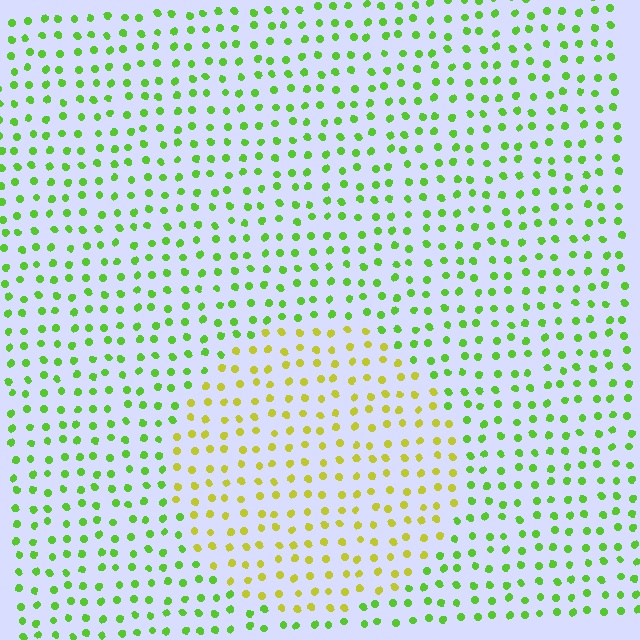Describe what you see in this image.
The image is filled with small lime elements in a uniform arrangement. A circle-shaped region is visible where the elements are tinted to a slightly different hue, forming a subtle color boundary.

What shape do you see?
I see a circle.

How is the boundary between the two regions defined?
The boundary is defined purely by a slight shift in hue (about 41 degrees). Spacing, size, and orientation are identical on both sides.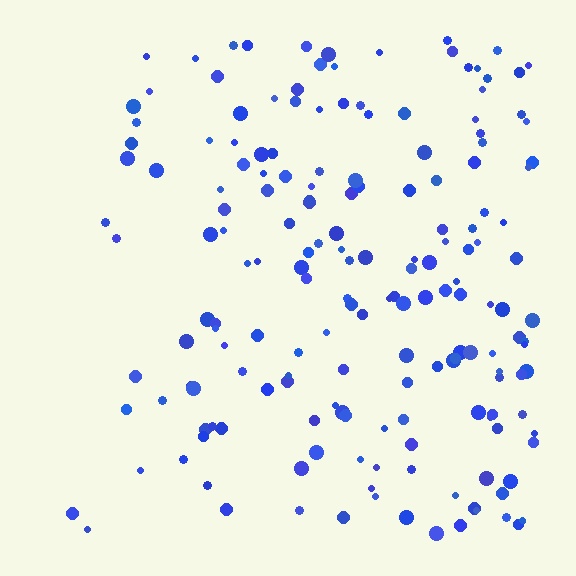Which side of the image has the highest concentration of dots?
The right.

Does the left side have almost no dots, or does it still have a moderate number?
Still a moderate number, just noticeably fewer than the right.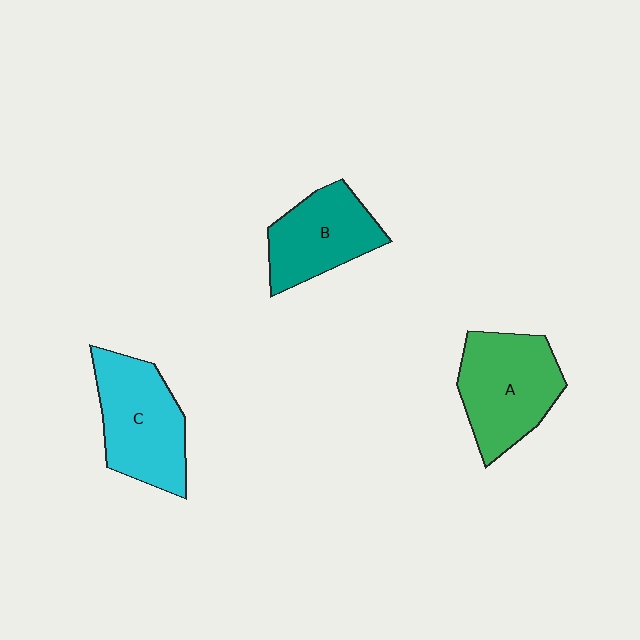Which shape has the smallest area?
Shape B (teal).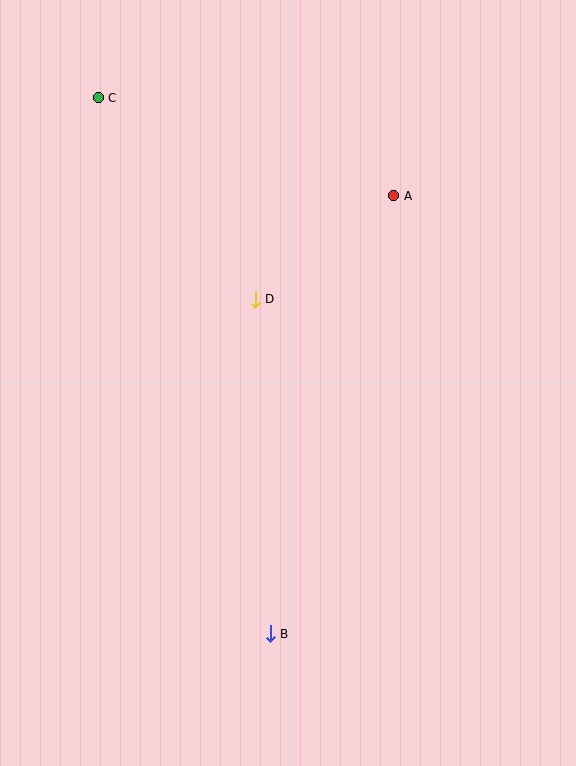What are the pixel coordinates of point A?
Point A is at (394, 196).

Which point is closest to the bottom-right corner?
Point B is closest to the bottom-right corner.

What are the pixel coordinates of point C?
Point C is at (98, 98).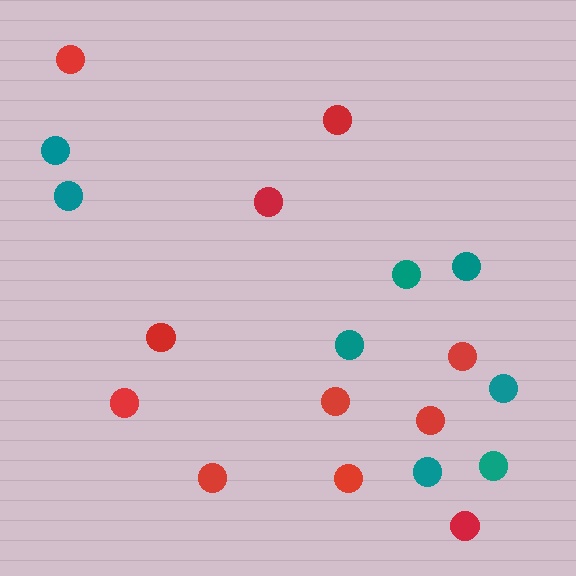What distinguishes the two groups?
There are 2 groups: one group of red circles (11) and one group of teal circles (8).